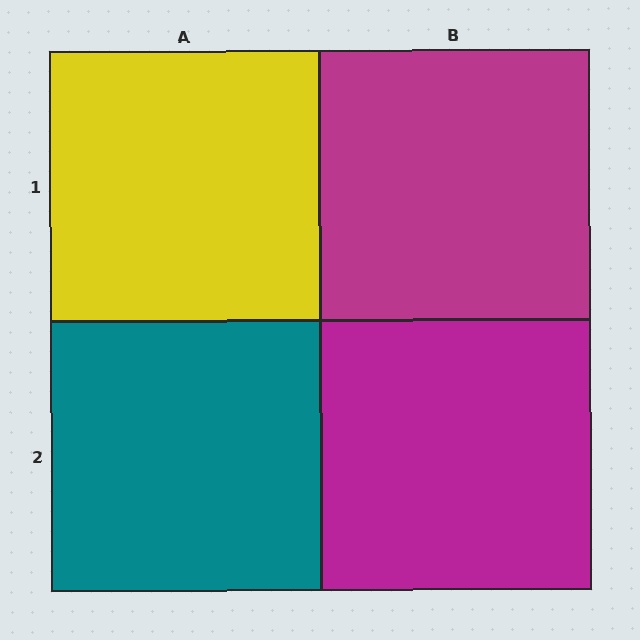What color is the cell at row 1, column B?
Magenta.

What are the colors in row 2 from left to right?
Teal, magenta.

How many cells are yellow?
1 cell is yellow.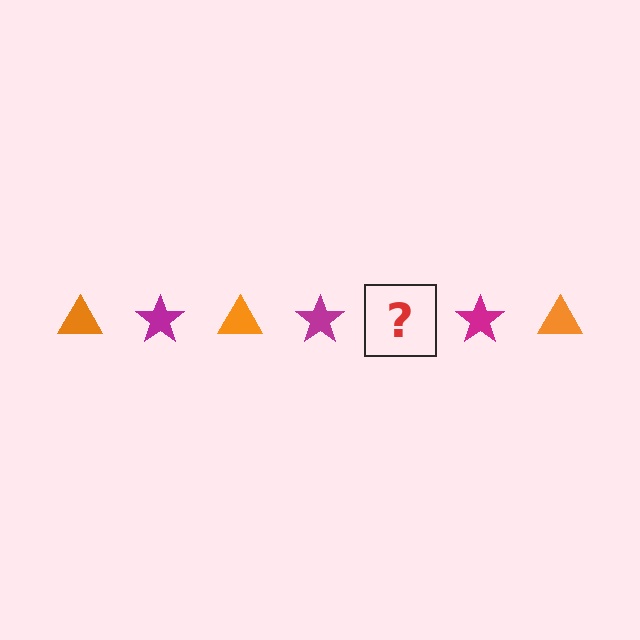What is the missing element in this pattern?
The missing element is an orange triangle.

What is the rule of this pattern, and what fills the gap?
The rule is that the pattern alternates between orange triangle and magenta star. The gap should be filled with an orange triangle.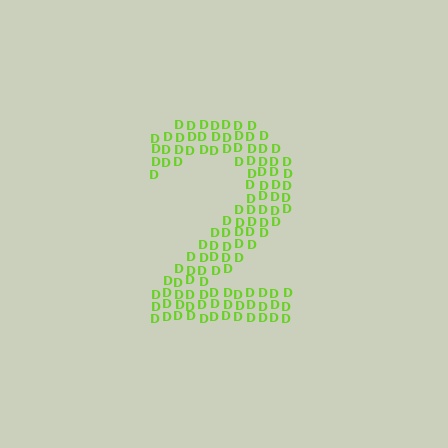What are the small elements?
The small elements are letter D's.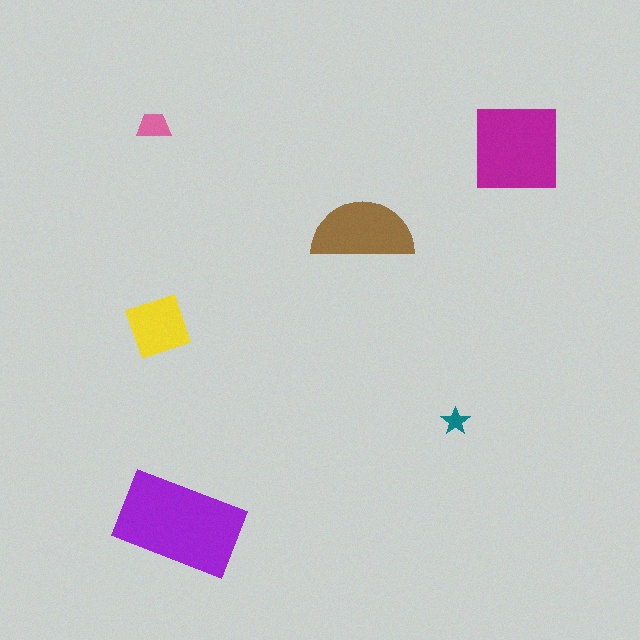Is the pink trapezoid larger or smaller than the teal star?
Larger.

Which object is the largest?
The purple rectangle.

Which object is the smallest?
The teal star.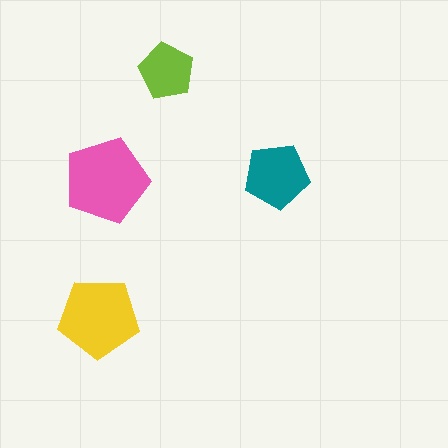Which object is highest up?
The lime pentagon is topmost.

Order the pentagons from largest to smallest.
the pink one, the yellow one, the teal one, the lime one.